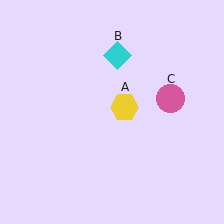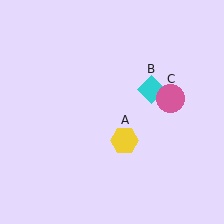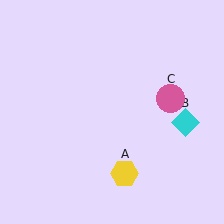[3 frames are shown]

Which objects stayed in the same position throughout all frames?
Pink circle (object C) remained stationary.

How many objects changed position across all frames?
2 objects changed position: yellow hexagon (object A), cyan diamond (object B).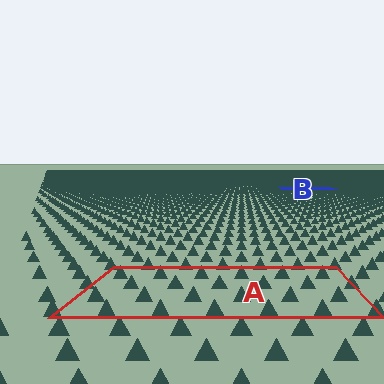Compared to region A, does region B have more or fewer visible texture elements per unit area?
Region B has more texture elements per unit area — they are packed more densely because it is farther away.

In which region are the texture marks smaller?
The texture marks are smaller in region B, because it is farther away.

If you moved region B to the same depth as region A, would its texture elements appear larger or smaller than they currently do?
They would appear larger. At a closer depth, the same texture elements are projected at a bigger on-screen size.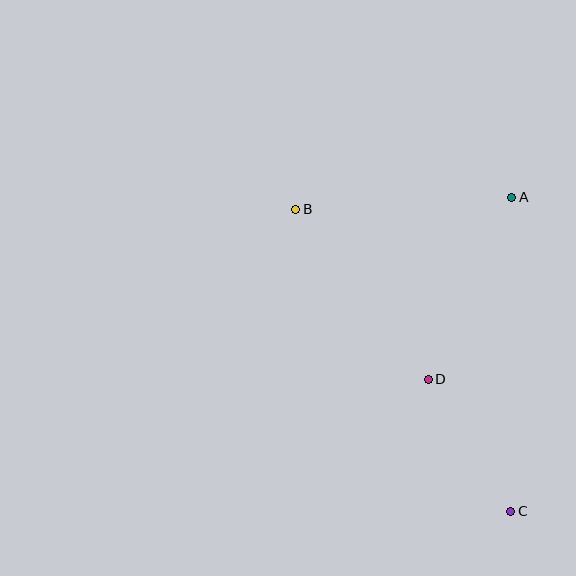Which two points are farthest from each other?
Points B and C are farthest from each other.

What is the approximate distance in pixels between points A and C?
The distance between A and C is approximately 314 pixels.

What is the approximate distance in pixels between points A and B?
The distance between A and B is approximately 217 pixels.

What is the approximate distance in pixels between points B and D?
The distance between B and D is approximately 216 pixels.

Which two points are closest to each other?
Points C and D are closest to each other.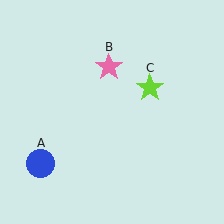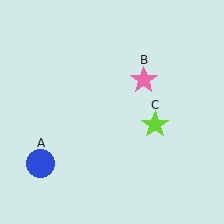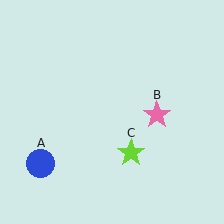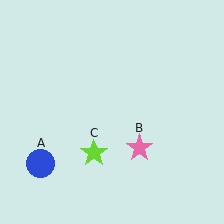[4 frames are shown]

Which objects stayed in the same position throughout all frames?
Blue circle (object A) remained stationary.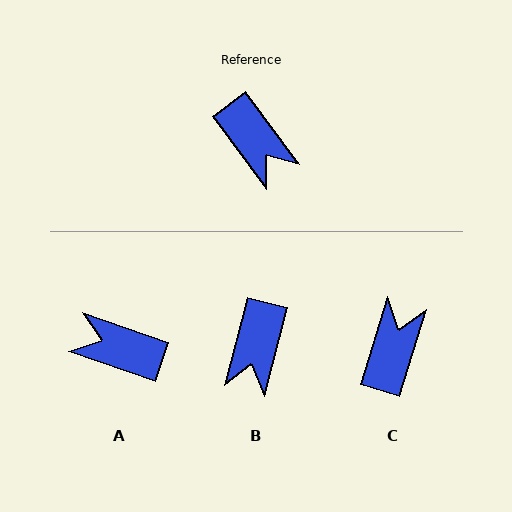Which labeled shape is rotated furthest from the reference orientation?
A, about 146 degrees away.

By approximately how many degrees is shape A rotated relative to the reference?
Approximately 146 degrees clockwise.